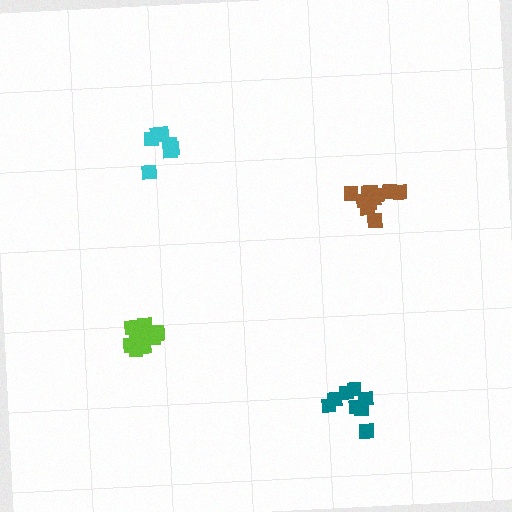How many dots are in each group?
Group 1: 9 dots, Group 2: 10 dots, Group 3: 8 dots, Group 4: 11 dots (38 total).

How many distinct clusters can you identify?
There are 4 distinct clusters.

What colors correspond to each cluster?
The clusters are colored: cyan, lime, teal, brown.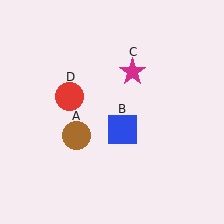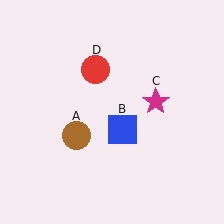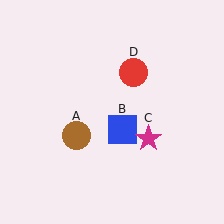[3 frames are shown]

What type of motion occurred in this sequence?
The magenta star (object C), red circle (object D) rotated clockwise around the center of the scene.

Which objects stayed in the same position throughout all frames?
Brown circle (object A) and blue square (object B) remained stationary.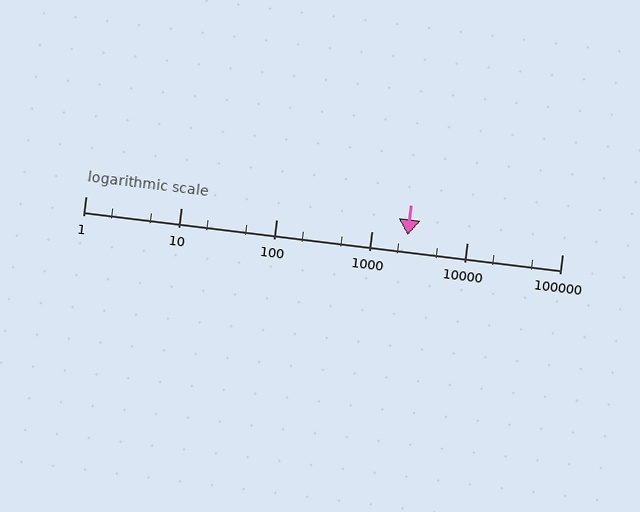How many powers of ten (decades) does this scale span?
The scale spans 5 decades, from 1 to 100000.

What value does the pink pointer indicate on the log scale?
The pointer indicates approximately 2400.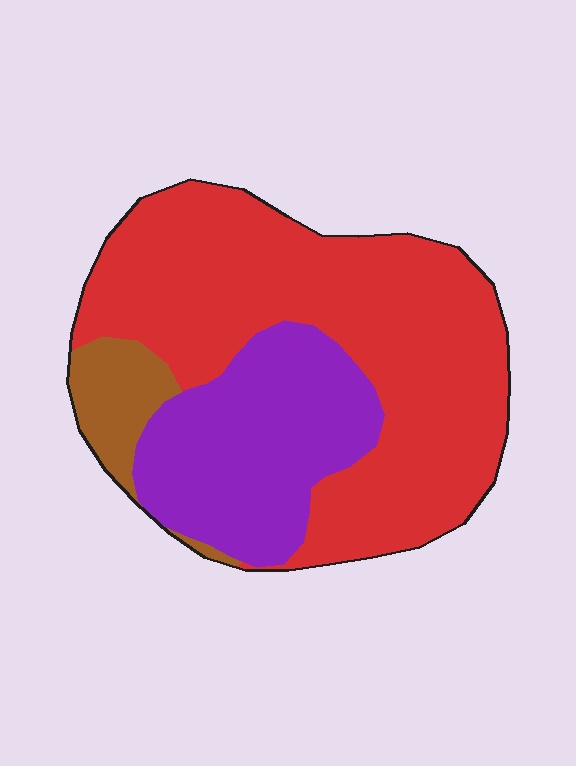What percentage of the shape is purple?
Purple covers 29% of the shape.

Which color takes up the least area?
Brown, at roughly 10%.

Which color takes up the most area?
Red, at roughly 65%.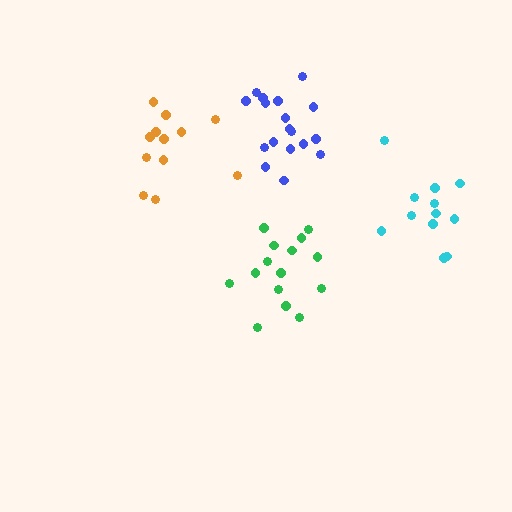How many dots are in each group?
Group 1: 18 dots, Group 2: 12 dots, Group 3: 15 dots, Group 4: 12 dots (57 total).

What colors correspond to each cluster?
The clusters are colored: blue, cyan, green, orange.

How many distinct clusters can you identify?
There are 4 distinct clusters.